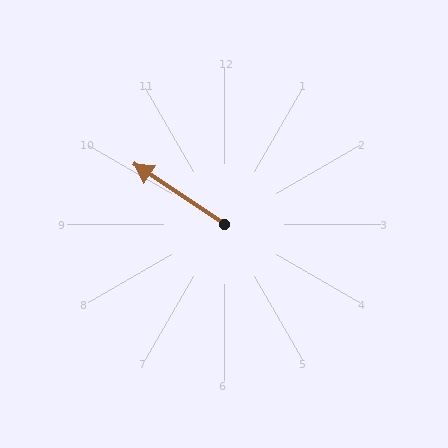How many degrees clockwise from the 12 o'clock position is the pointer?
Approximately 303 degrees.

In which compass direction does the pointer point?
Northwest.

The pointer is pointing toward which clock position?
Roughly 10 o'clock.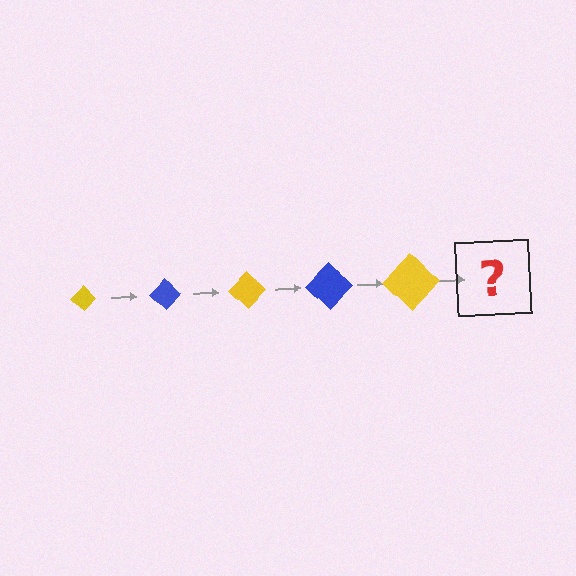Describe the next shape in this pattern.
It should be a blue diamond, larger than the previous one.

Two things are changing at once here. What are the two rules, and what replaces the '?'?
The two rules are that the diamond grows larger each step and the color cycles through yellow and blue. The '?' should be a blue diamond, larger than the previous one.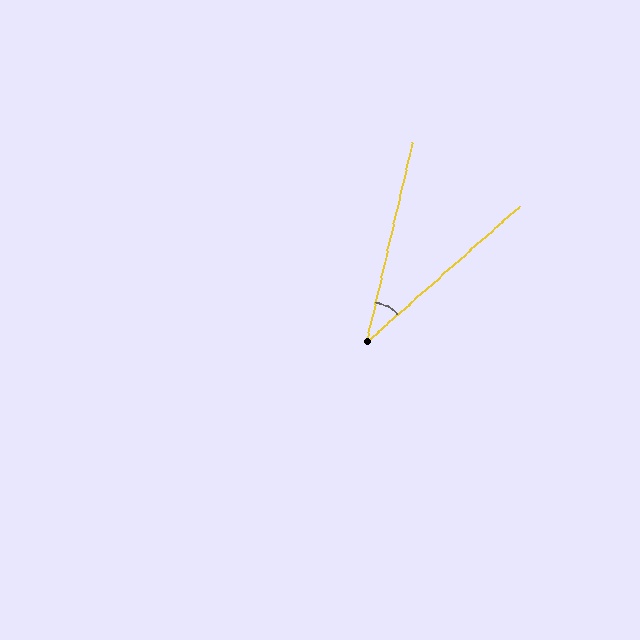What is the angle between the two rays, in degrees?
Approximately 36 degrees.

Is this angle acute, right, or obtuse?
It is acute.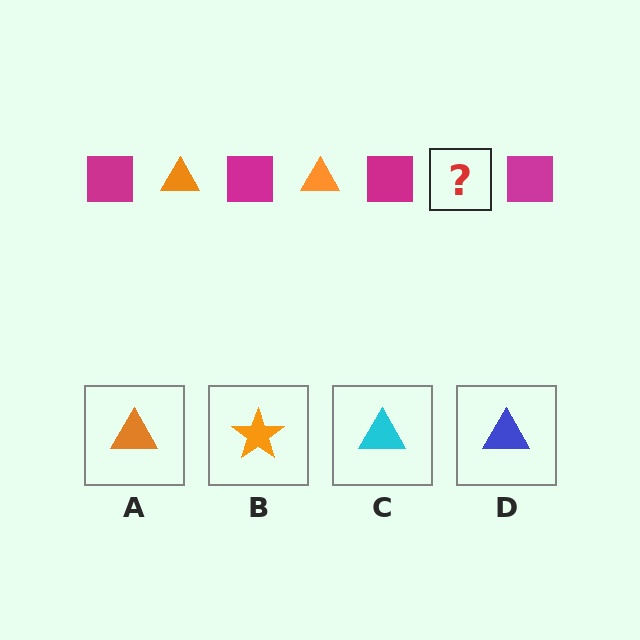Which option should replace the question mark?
Option A.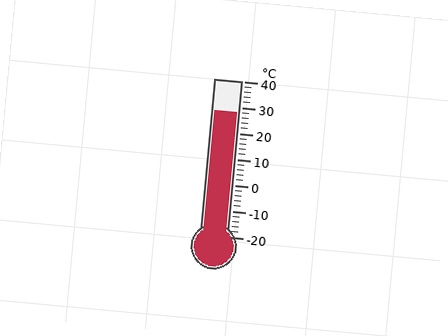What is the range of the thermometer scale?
The thermometer scale ranges from -20°C to 40°C.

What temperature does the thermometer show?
The thermometer shows approximately 28°C.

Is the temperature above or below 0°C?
The temperature is above 0°C.